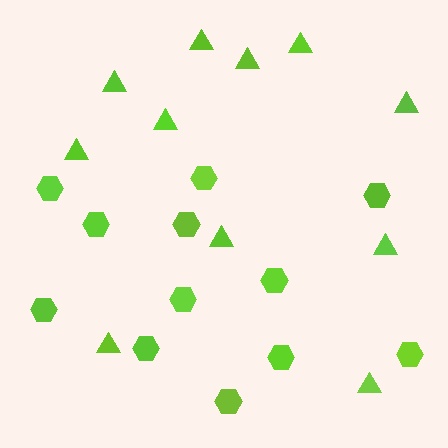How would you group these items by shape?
There are 2 groups: one group of hexagons (12) and one group of triangles (11).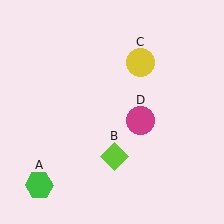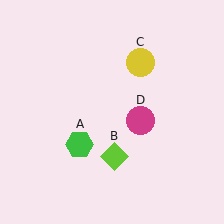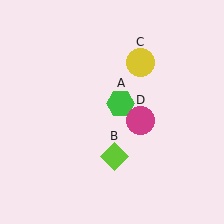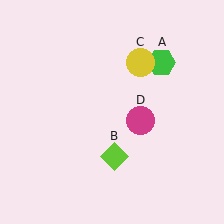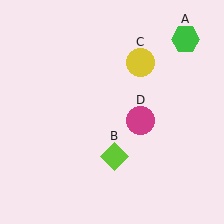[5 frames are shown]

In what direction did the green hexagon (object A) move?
The green hexagon (object A) moved up and to the right.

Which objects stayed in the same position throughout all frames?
Lime diamond (object B) and yellow circle (object C) and magenta circle (object D) remained stationary.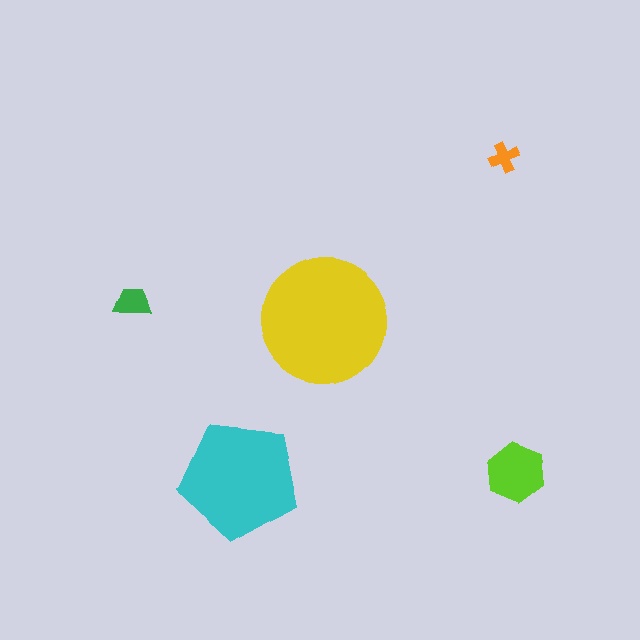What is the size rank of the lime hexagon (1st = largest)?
3rd.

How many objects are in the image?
There are 5 objects in the image.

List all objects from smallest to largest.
The orange cross, the green trapezoid, the lime hexagon, the cyan pentagon, the yellow circle.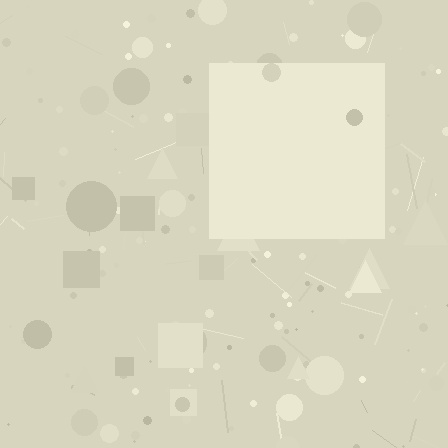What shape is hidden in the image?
A square is hidden in the image.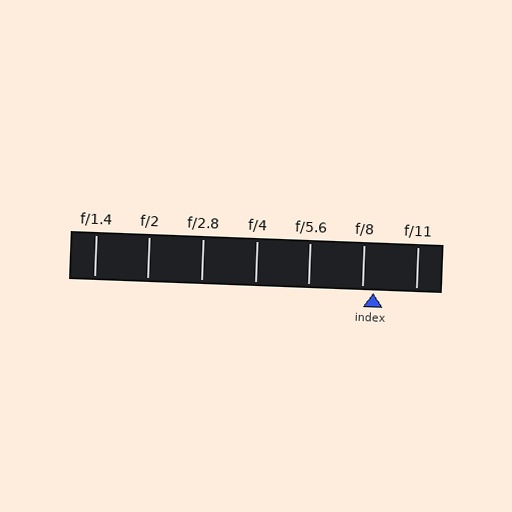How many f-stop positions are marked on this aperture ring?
There are 7 f-stop positions marked.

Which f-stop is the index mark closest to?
The index mark is closest to f/8.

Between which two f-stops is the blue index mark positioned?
The index mark is between f/8 and f/11.